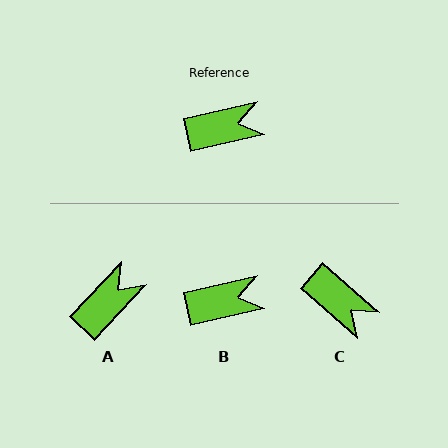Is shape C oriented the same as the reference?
No, it is off by about 54 degrees.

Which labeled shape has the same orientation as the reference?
B.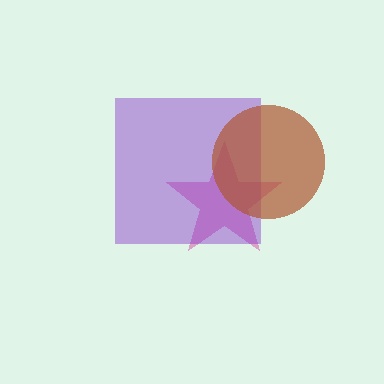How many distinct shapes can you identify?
There are 3 distinct shapes: a magenta star, a purple square, a brown circle.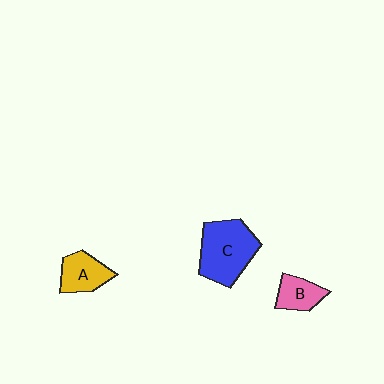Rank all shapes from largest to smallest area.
From largest to smallest: C (blue), A (yellow), B (pink).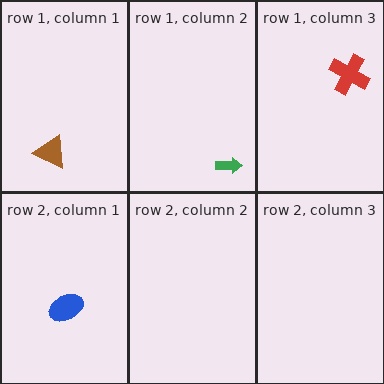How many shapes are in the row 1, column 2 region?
1.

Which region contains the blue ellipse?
The row 2, column 1 region.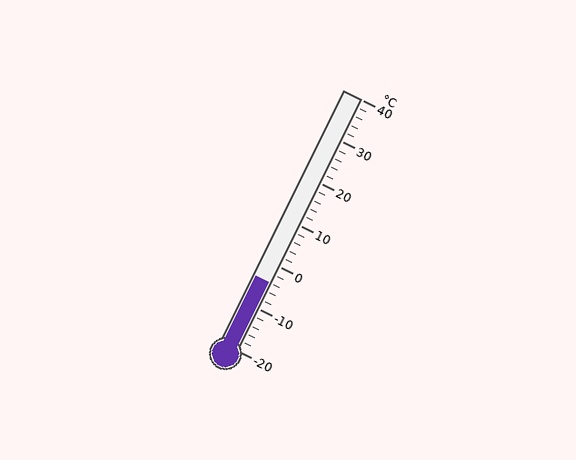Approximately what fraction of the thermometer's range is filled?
The thermometer is filled to approximately 25% of its range.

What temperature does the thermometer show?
The thermometer shows approximately -4°C.